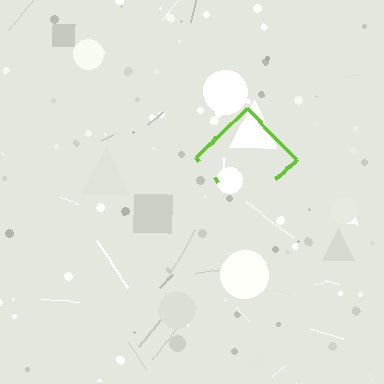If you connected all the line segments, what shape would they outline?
They would outline a diamond.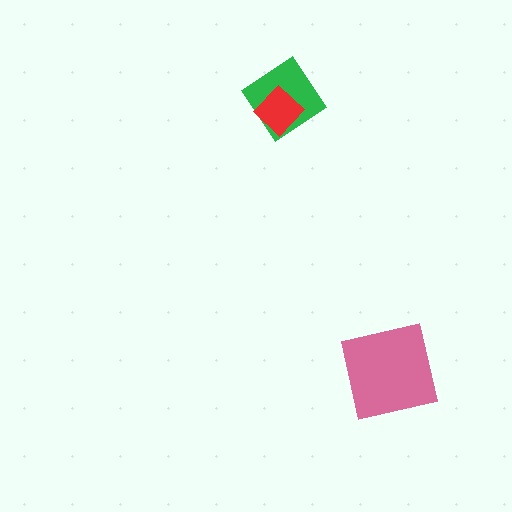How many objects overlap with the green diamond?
1 object overlaps with the green diamond.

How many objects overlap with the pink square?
0 objects overlap with the pink square.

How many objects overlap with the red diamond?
1 object overlaps with the red diamond.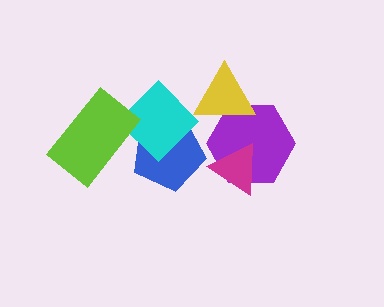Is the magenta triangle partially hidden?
No, no other shape covers it.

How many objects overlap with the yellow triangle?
1 object overlaps with the yellow triangle.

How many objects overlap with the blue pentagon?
1 object overlaps with the blue pentagon.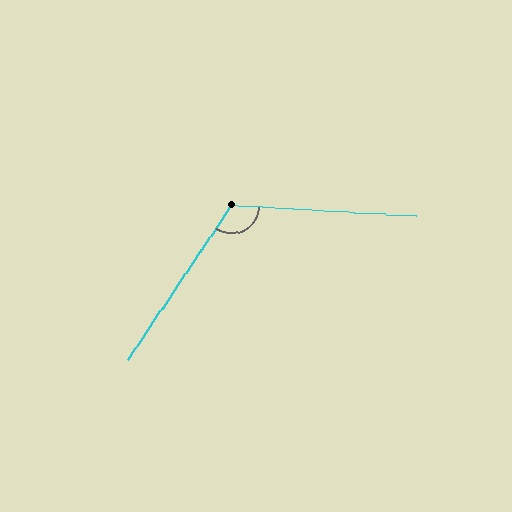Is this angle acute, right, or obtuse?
It is obtuse.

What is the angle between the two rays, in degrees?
Approximately 120 degrees.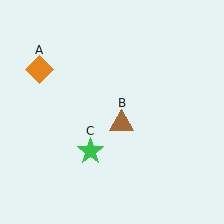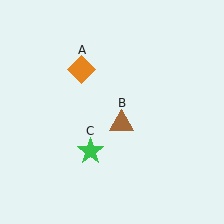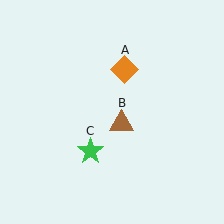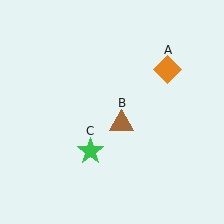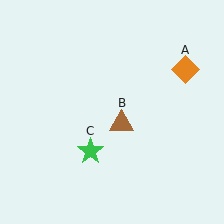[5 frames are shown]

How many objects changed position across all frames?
1 object changed position: orange diamond (object A).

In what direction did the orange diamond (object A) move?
The orange diamond (object A) moved right.